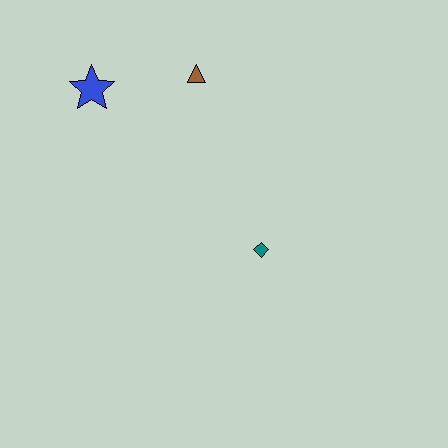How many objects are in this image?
There are 3 objects.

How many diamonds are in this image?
There is 1 diamond.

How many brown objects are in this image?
There is 1 brown object.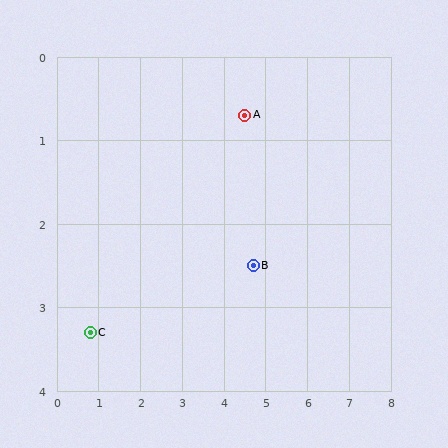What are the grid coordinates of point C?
Point C is at approximately (0.8, 3.3).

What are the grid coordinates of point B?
Point B is at approximately (4.7, 2.5).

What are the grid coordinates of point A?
Point A is at approximately (4.5, 0.7).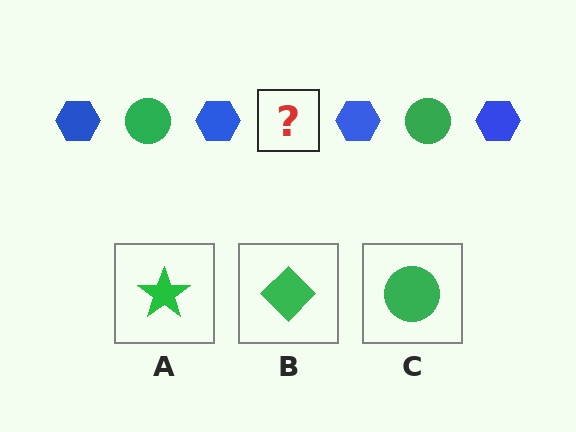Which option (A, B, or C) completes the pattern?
C.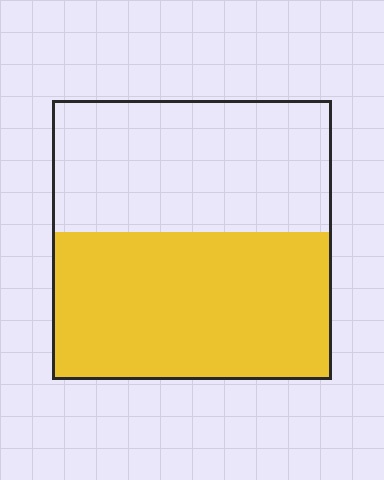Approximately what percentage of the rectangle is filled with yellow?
Approximately 55%.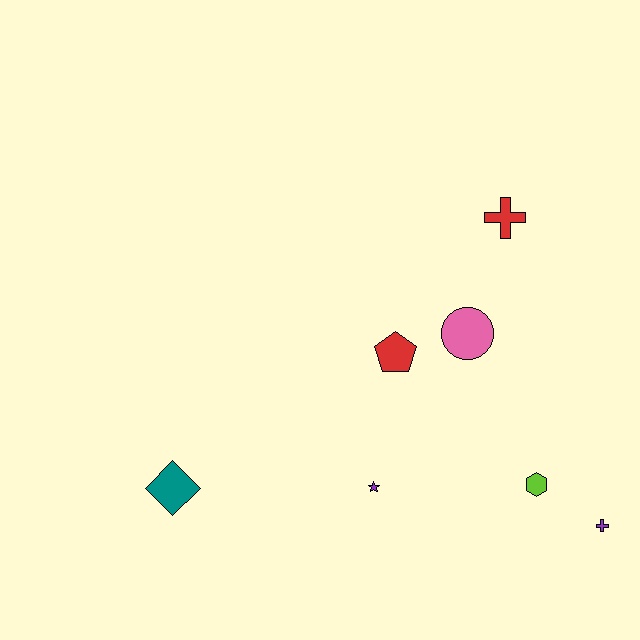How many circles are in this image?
There is 1 circle.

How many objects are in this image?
There are 7 objects.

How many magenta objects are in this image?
There are no magenta objects.